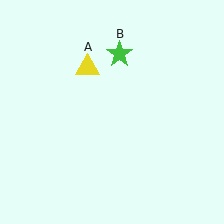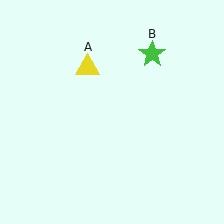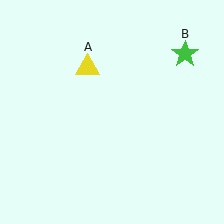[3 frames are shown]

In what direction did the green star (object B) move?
The green star (object B) moved right.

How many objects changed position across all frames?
1 object changed position: green star (object B).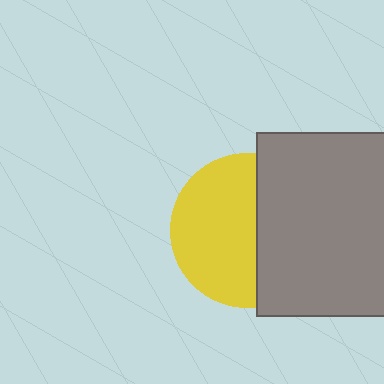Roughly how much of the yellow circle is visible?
About half of it is visible (roughly 57%).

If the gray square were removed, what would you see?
You would see the complete yellow circle.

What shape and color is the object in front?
The object in front is a gray square.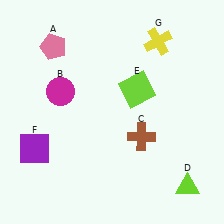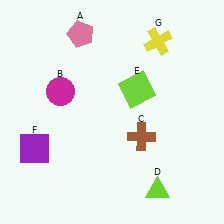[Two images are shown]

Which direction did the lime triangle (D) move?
The lime triangle (D) moved left.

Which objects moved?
The objects that moved are: the pink pentagon (A), the lime triangle (D).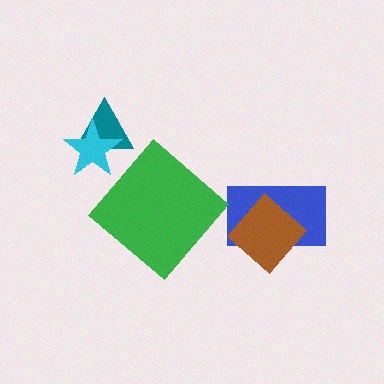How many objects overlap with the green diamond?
0 objects overlap with the green diamond.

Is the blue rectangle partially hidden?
Yes, it is partially covered by another shape.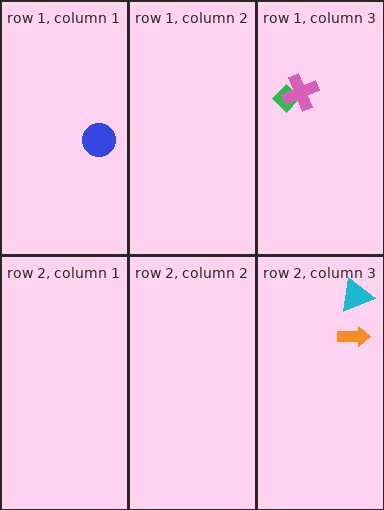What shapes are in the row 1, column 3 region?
The green diamond, the pink cross.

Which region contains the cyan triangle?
The row 2, column 3 region.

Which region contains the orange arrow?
The row 2, column 3 region.